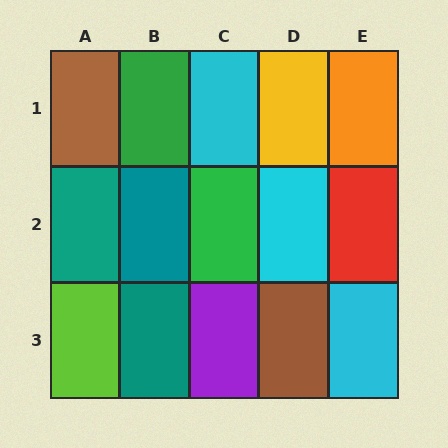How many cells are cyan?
3 cells are cyan.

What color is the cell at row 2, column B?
Teal.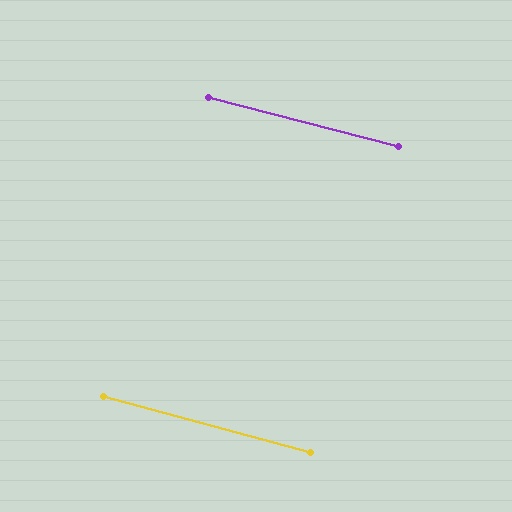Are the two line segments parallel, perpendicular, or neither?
Parallel — their directions differ by only 0.6°.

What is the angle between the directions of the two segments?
Approximately 1 degree.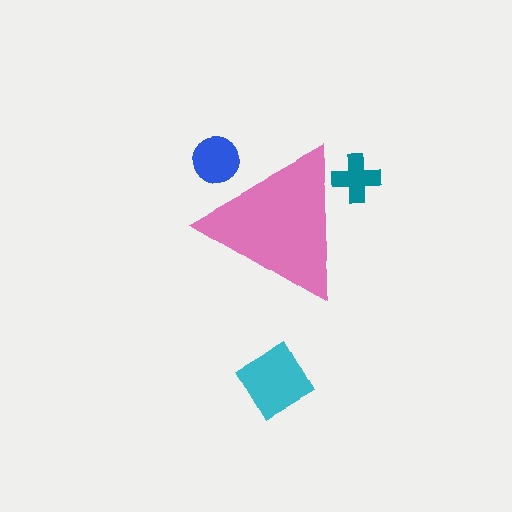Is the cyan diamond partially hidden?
No, the cyan diamond is fully visible.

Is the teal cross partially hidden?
Yes, the teal cross is partially hidden behind the pink triangle.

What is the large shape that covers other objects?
A pink triangle.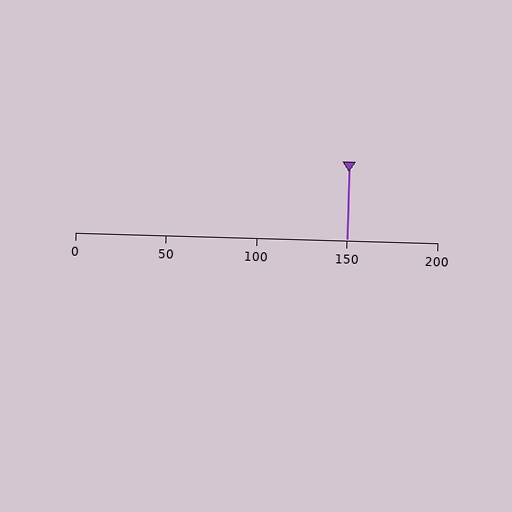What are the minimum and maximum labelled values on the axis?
The axis runs from 0 to 200.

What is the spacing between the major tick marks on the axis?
The major ticks are spaced 50 apart.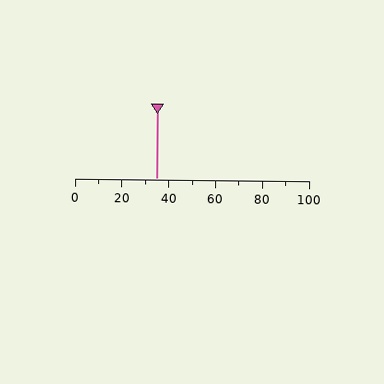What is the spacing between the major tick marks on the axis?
The major ticks are spaced 20 apart.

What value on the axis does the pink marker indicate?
The marker indicates approximately 35.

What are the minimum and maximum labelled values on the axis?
The axis runs from 0 to 100.